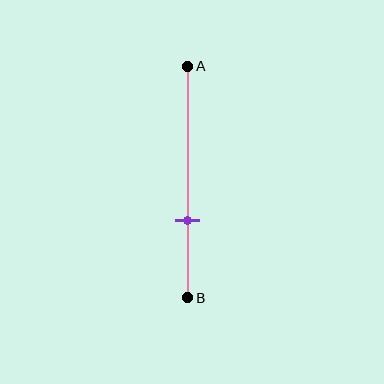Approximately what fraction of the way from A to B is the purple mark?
The purple mark is approximately 65% of the way from A to B.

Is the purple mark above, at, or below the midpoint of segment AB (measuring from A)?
The purple mark is below the midpoint of segment AB.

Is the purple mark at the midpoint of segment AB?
No, the mark is at about 65% from A, not at the 50% midpoint.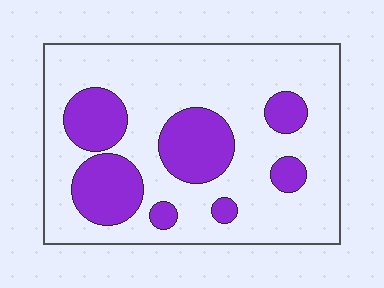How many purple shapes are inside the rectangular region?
7.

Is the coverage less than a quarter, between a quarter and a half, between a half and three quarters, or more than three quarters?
Between a quarter and a half.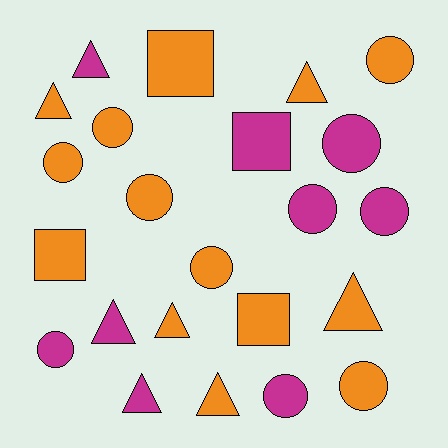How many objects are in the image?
There are 23 objects.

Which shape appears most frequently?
Circle, with 11 objects.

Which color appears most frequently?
Orange, with 14 objects.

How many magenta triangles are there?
There are 3 magenta triangles.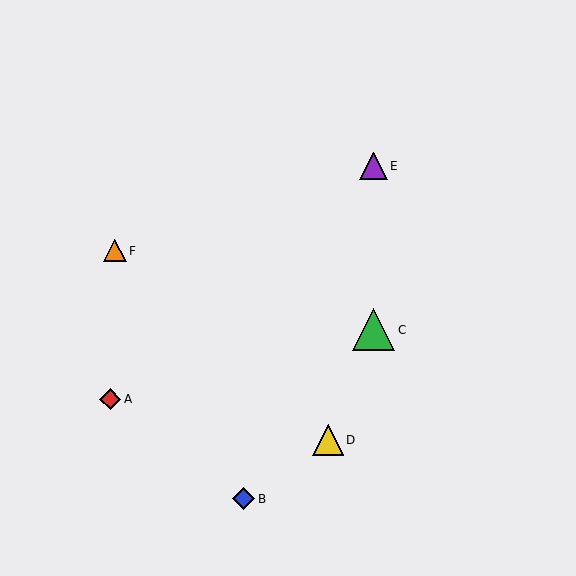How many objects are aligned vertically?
2 objects (C, E) are aligned vertically.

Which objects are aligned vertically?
Objects C, E are aligned vertically.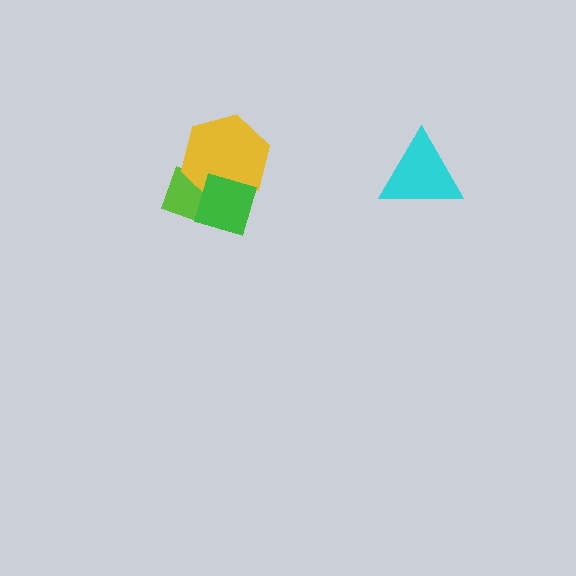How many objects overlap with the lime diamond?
2 objects overlap with the lime diamond.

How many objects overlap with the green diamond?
2 objects overlap with the green diamond.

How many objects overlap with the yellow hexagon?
2 objects overlap with the yellow hexagon.